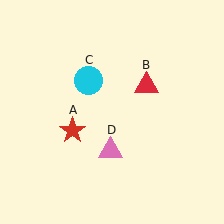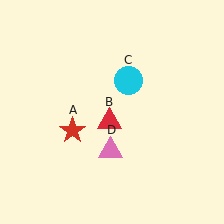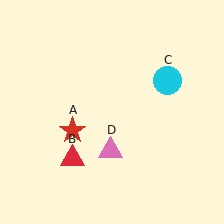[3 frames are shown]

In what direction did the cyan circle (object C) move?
The cyan circle (object C) moved right.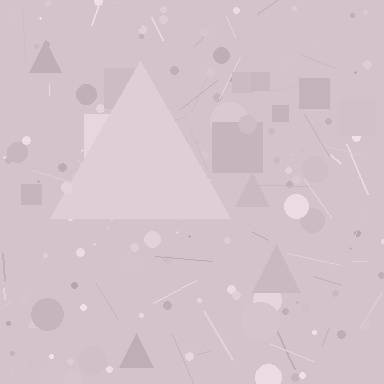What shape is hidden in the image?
A triangle is hidden in the image.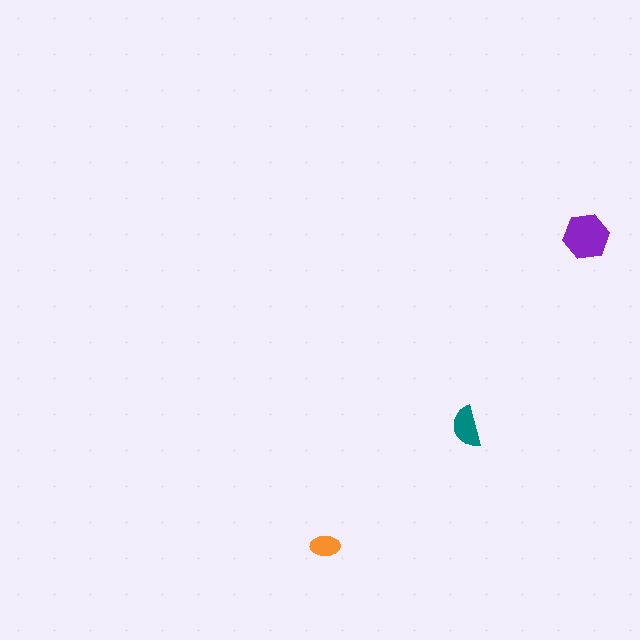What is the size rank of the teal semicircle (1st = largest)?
2nd.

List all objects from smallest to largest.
The orange ellipse, the teal semicircle, the purple hexagon.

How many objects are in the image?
There are 3 objects in the image.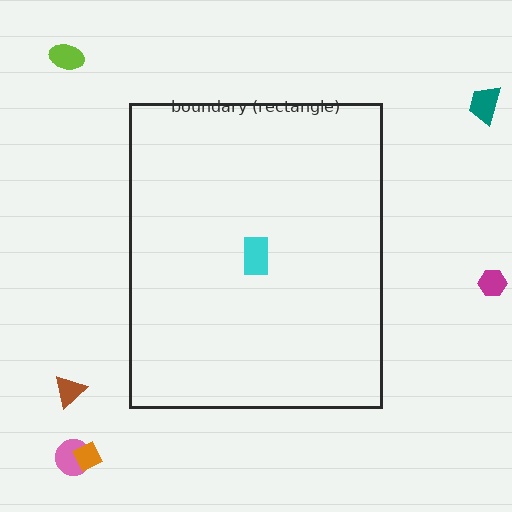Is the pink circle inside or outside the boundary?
Outside.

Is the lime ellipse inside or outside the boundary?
Outside.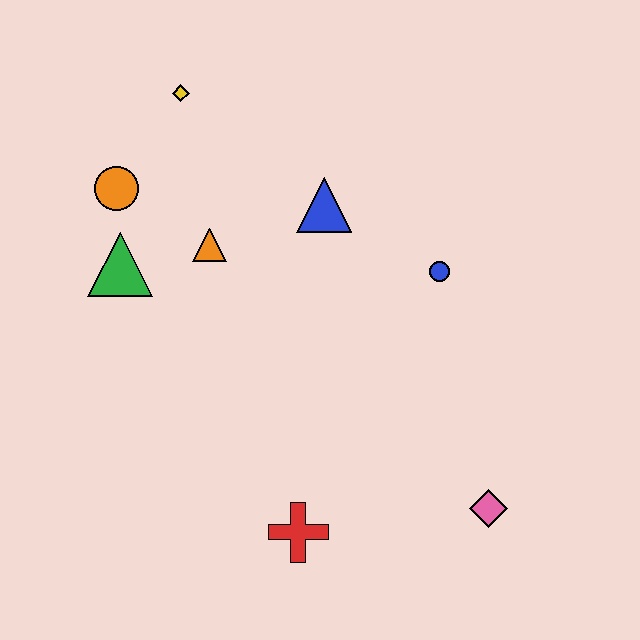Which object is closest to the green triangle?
The orange circle is closest to the green triangle.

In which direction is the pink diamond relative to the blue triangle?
The pink diamond is below the blue triangle.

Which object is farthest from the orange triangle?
The pink diamond is farthest from the orange triangle.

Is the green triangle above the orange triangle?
No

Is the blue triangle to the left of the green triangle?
No